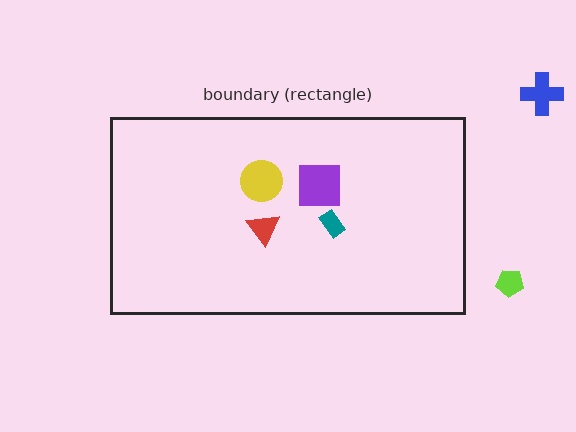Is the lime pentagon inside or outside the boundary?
Outside.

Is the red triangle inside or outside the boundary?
Inside.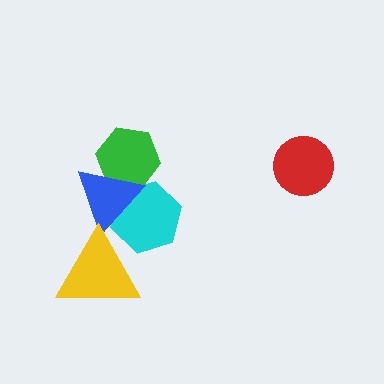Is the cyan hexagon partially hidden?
Yes, it is partially covered by another shape.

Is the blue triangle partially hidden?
Yes, it is partially covered by another shape.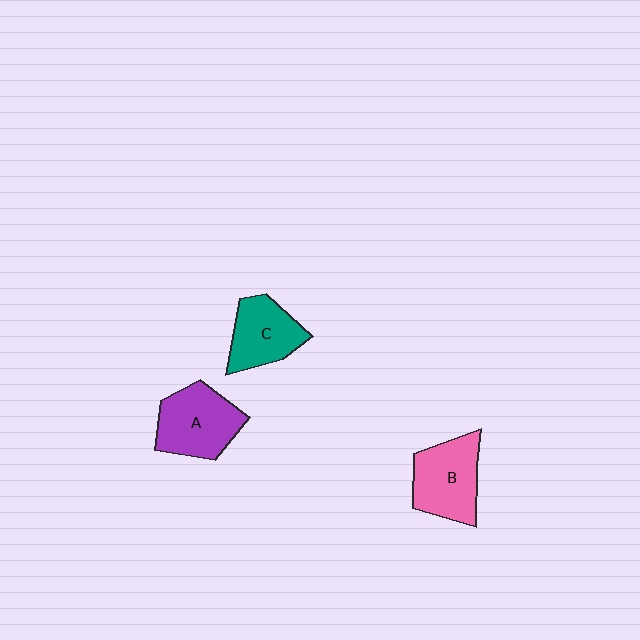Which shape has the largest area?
Shape A (purple).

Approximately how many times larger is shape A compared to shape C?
Approximately 1.2 times.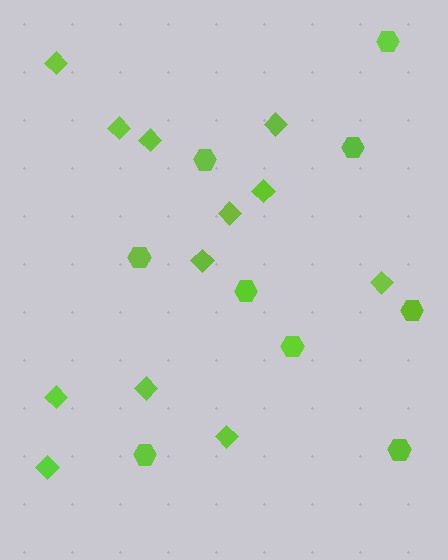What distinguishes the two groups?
There are 2 groups: one group of hexagons (9) and one group of diamonds (12).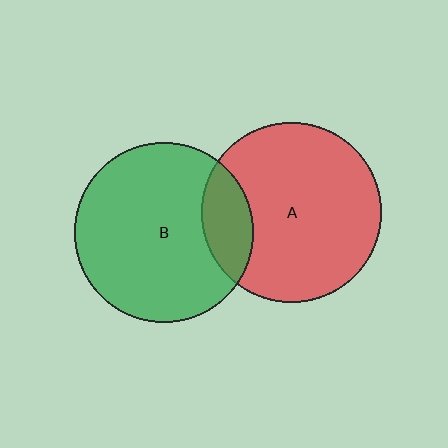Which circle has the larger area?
Circle A (red).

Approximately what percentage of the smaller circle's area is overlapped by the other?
Approximately 15%.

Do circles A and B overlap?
Yes.